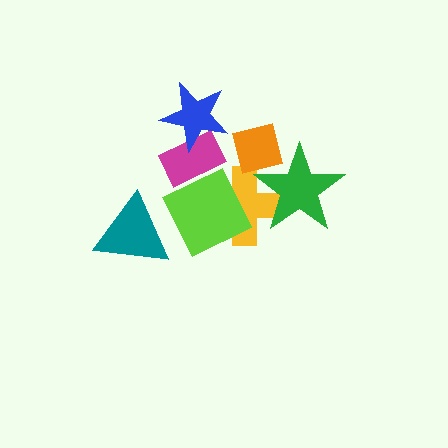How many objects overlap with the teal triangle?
1 object overlaps with the teal triangle.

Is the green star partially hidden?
Yes, it is partially covered by another shape.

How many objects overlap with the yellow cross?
3 objects overlap with the yellow cross.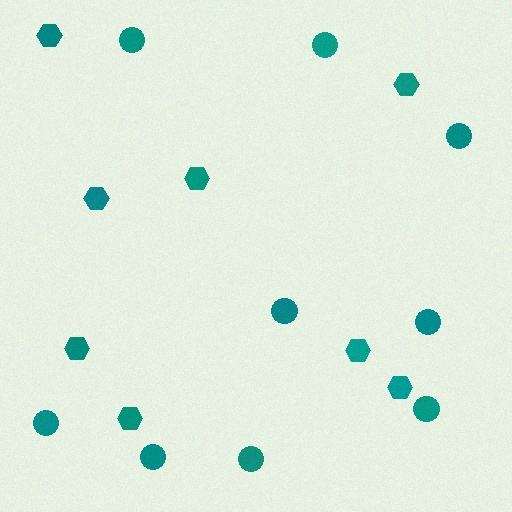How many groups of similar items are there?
There are 2 groups: one group of circles (9) and one group of hexagons (8).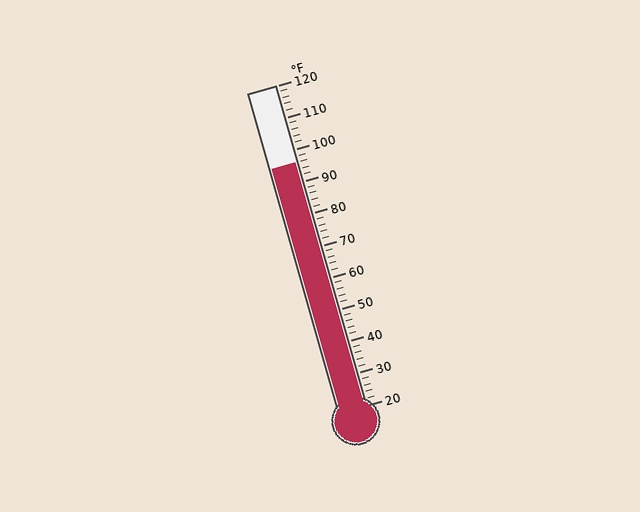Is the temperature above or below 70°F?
The temperature is above 70°F.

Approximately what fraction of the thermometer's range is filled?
The thermometer is filled to approximately 75% of its range.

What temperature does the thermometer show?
The thermometer shows approximately 96°F.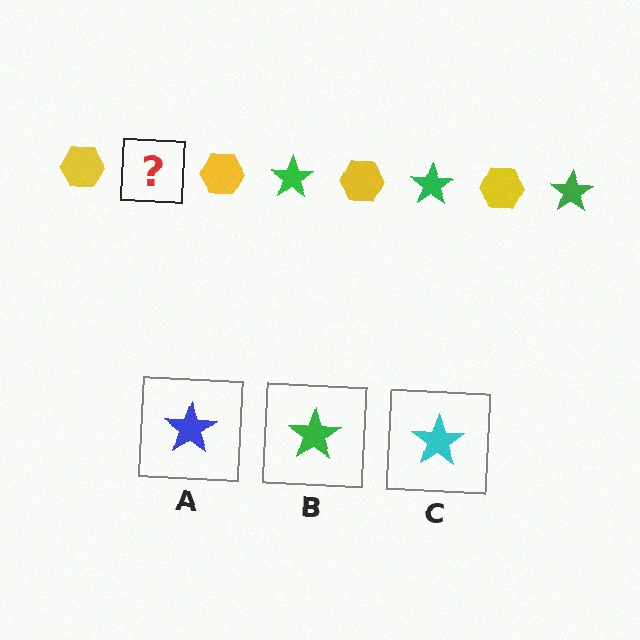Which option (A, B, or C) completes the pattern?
B.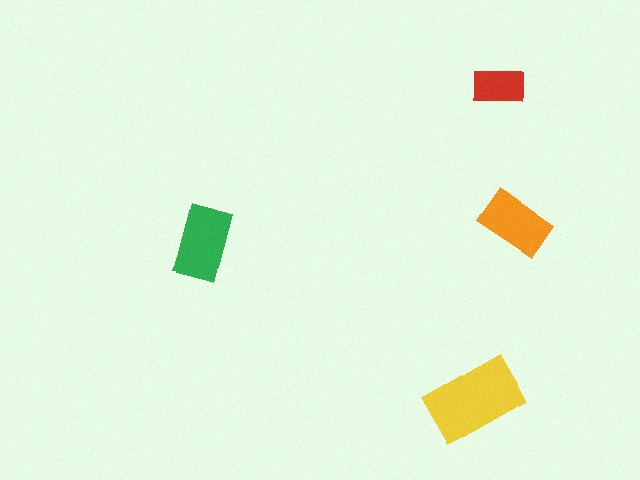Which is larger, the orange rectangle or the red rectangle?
The orange one.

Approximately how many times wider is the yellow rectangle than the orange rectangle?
About 1.5 times wider.